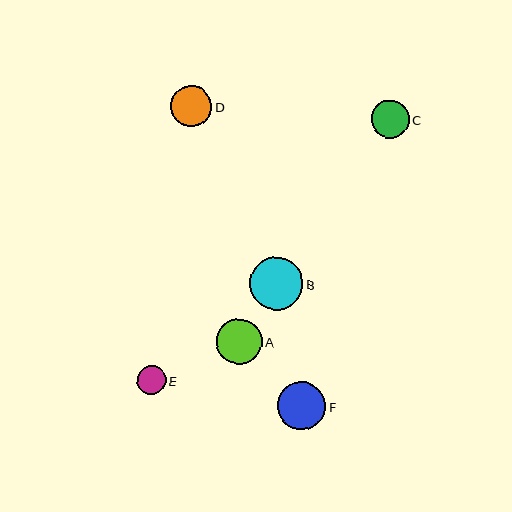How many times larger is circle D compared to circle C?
Circle D is approximately 1.1 times the size of circle C.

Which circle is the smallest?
Circle E is the smallest with a size of approximately 29 pixels.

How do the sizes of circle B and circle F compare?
Circle B and circle F are approximately the same size.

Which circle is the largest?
Circle B is the largest with a size of approximately 53 pixels.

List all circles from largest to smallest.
From largest to smallest: B, F, A, D, C, E.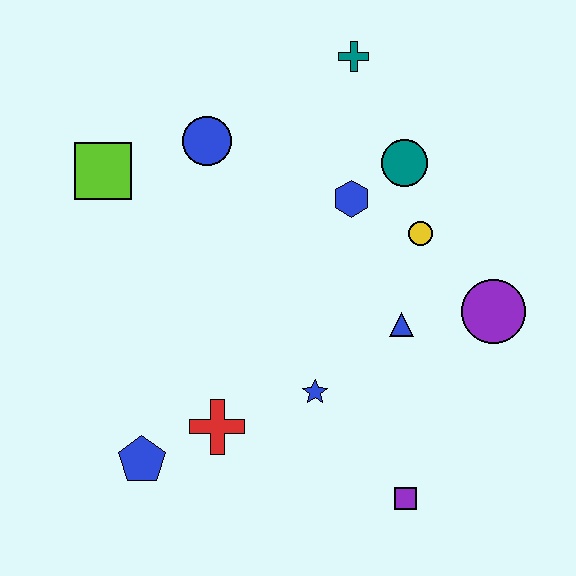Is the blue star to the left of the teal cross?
Yes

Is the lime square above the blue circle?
No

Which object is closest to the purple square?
The blue star is closest to the purple square.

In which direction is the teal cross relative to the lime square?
The teal cross is to the right of the lime square.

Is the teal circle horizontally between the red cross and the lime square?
No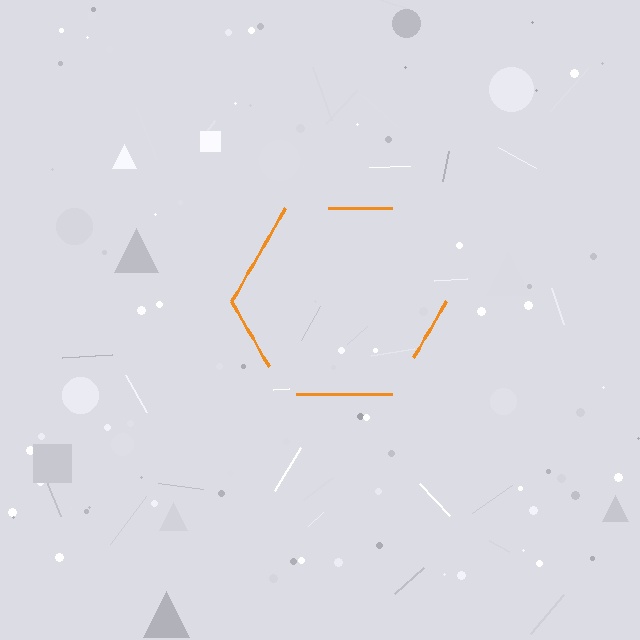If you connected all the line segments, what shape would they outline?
They would outline a hexagon.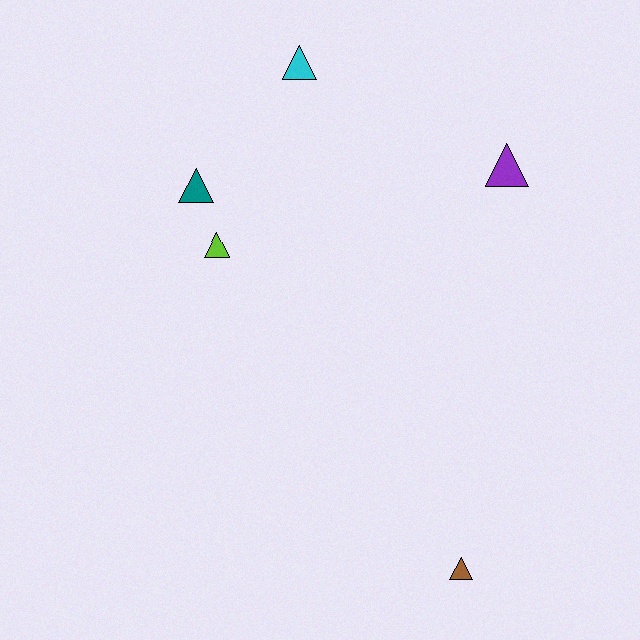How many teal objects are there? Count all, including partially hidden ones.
There is 1 teal object.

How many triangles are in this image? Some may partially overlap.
There are 5 triangles.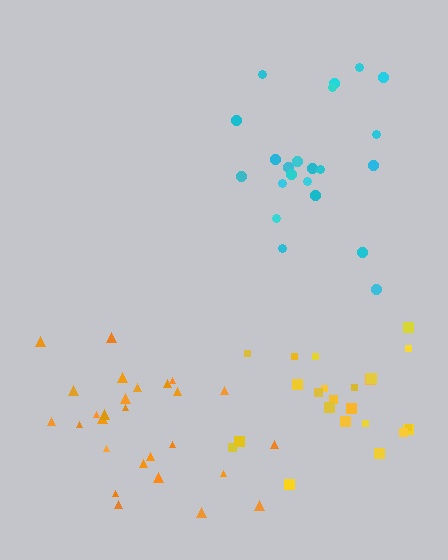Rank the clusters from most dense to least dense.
cyan, yellow, orange.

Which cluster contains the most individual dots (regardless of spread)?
Orange (27).